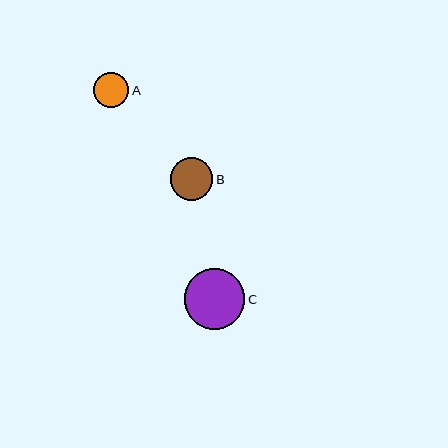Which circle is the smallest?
Circle A is the smallest with a size of approximately 35 pixels.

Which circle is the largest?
Circle C is the largest with a size of approximately 61 pixels.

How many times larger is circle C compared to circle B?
Circle C is approximately 1.4 times the size of circle B.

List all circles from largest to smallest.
From largest to smallest: C, B, A.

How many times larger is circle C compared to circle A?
Circle C is approximately 1.7 times the size of circle A.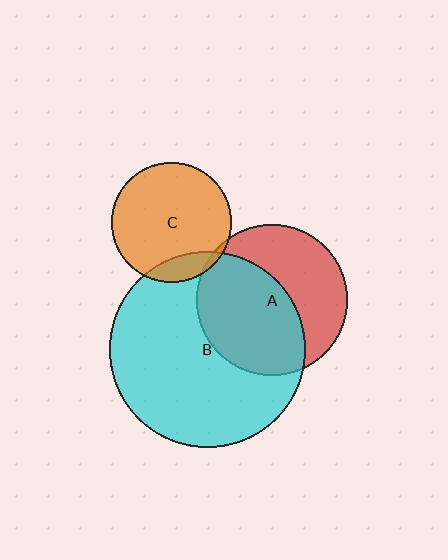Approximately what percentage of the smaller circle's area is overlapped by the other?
Approximately 55%.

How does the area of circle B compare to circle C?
Approximately 2.7 times.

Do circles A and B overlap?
Yes.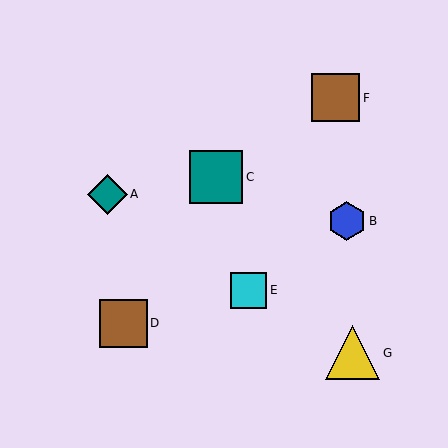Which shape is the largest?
The yellow triangle (labeled G) is the largest.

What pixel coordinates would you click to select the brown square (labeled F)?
Click at (336, 98) to select the brown square F.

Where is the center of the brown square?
The center of the brown square is at (123, 323).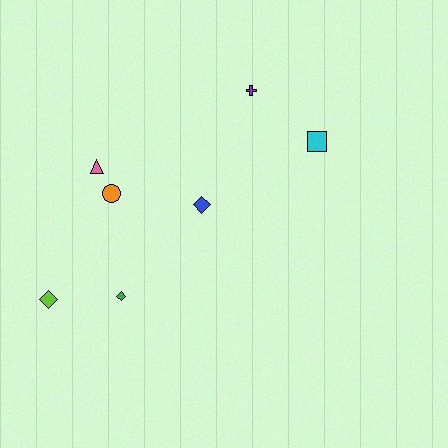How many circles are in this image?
There is 1 circle.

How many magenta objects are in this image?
There are no magenta objects.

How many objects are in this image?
There are 7 objects.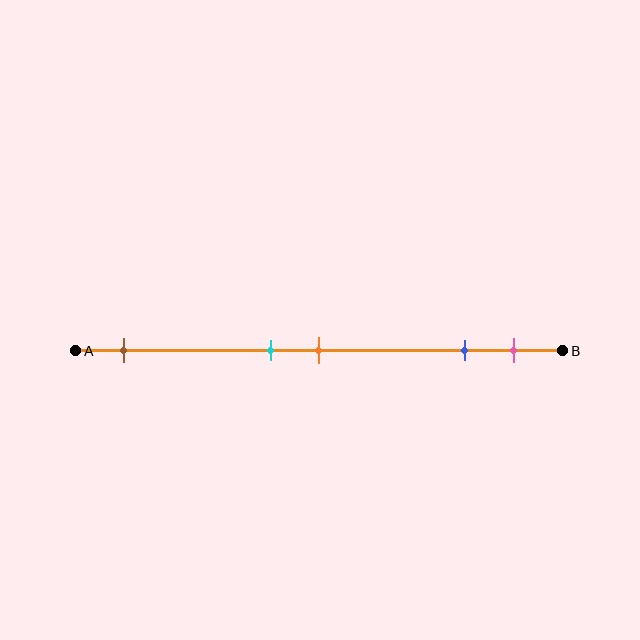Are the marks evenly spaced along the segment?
No, the marks are not evenly spaced.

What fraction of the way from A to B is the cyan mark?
The cyan mark is approximately 40% (0.4) of the way from A to B.